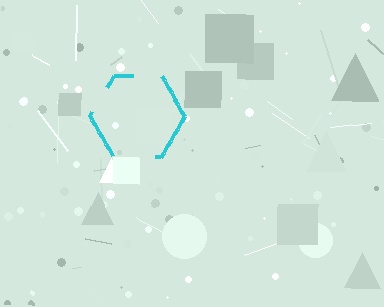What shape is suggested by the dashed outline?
The dashed outline suggests a hexagon.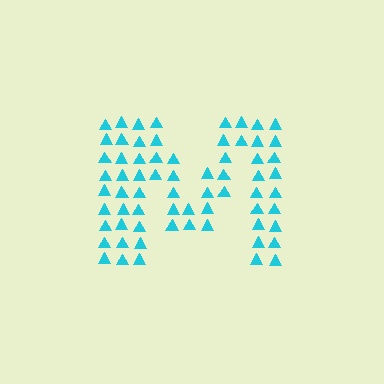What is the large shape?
The large shape is the letter M.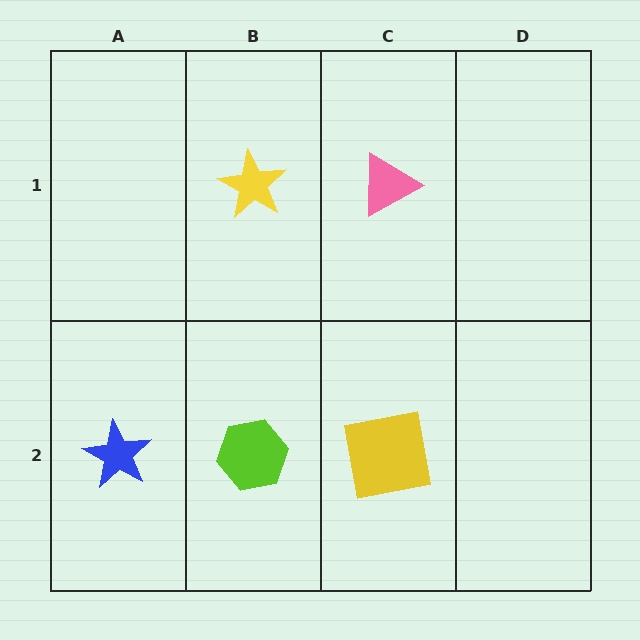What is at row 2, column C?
A yellow square.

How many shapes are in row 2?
3 shapes.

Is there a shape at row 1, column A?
No, that cell is empty.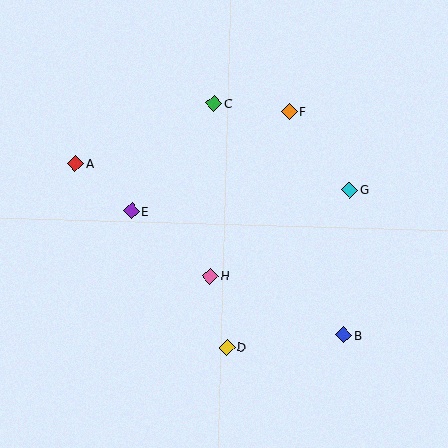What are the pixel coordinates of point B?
Point B is at (344, 335).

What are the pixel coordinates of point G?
Point G is at (350, 190).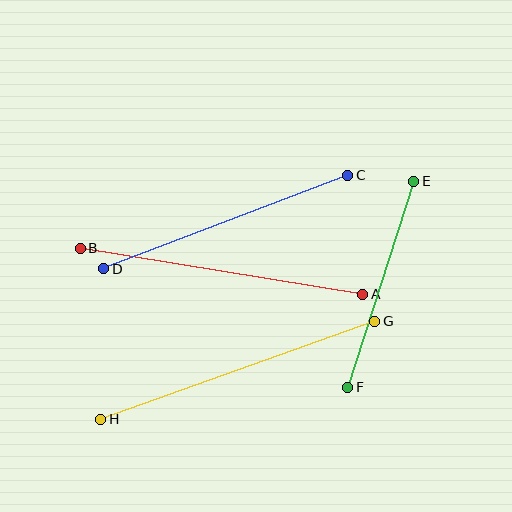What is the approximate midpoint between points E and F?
The midpoint is at approximately (381, 284) pixels.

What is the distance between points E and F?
The distance is approximately 216 pixels.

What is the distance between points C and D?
The distance is approximately 261 pixels.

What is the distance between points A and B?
The distance is approximately 286 pixels.